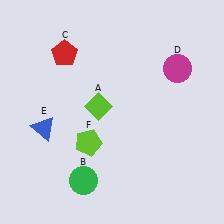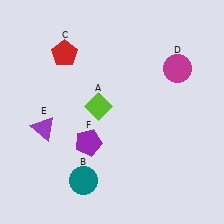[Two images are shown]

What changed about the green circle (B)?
In Image 1, B is green. In Image 2, it changed to teal.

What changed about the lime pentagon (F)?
In Image 1, F is lime. In Image 2, it changed to purple.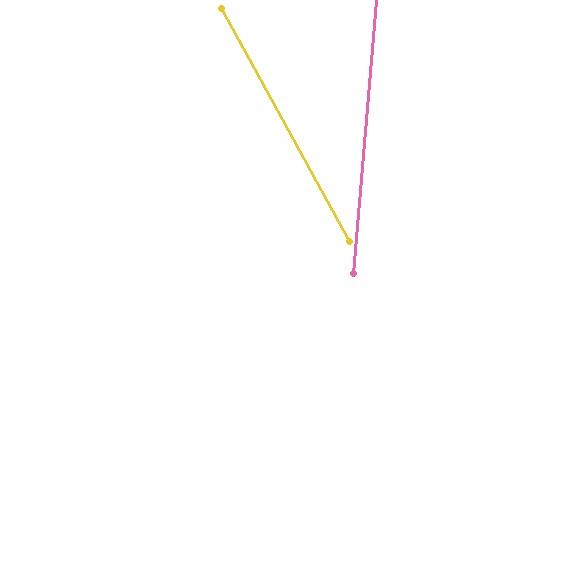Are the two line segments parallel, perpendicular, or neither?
Neither parallel nor perpendicular — they differ by about 34°.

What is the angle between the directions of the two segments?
Approximately 34 degrees.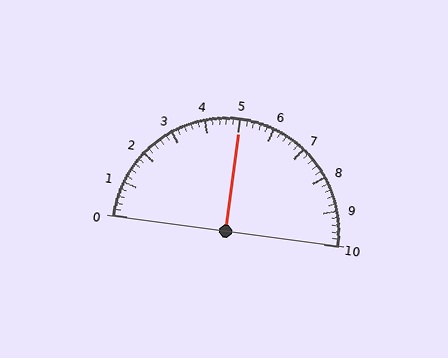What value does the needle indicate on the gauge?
The needle indicates approximately 5.0.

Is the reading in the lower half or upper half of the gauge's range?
The reading is in the upper half of the range (0 to 10).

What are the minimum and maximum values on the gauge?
The gauge ranges from 0 to 10.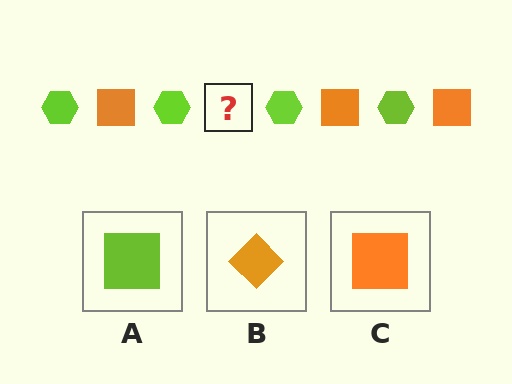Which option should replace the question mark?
Option C.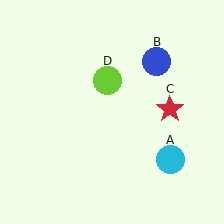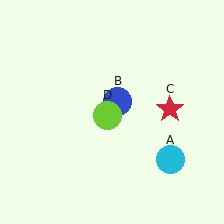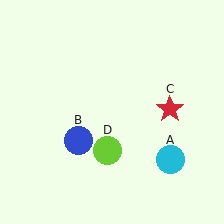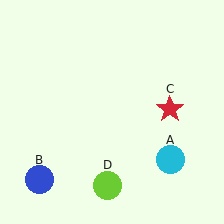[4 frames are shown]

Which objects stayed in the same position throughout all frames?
Cyan circle (object A) and red star (object C) remained stationary.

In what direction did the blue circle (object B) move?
The blue circle (object B) moved down and to the left.